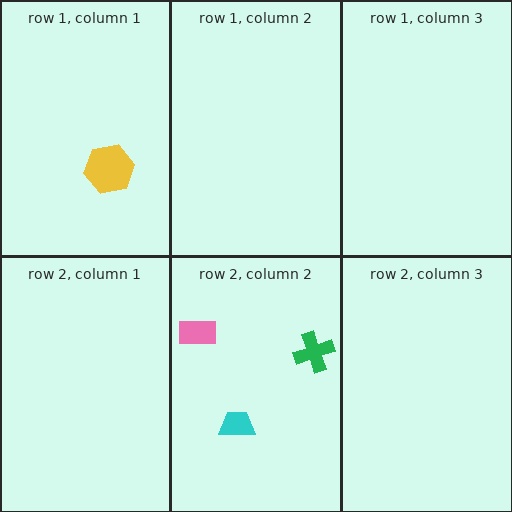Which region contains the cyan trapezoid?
The row 2, column 2 region.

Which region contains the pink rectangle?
The row 2, column 2 region.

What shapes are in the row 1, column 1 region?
The yellow hexagon.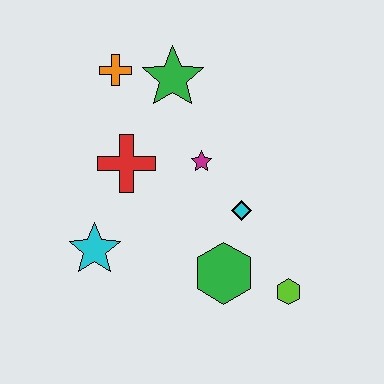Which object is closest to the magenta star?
The cyan diamond is closest to the magenta star.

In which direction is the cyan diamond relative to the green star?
The cyan diamond is below the green star.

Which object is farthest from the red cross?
The lime hexagon is farthest from the red cross.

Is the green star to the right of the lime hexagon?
No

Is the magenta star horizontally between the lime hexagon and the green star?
Yes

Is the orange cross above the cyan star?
Yes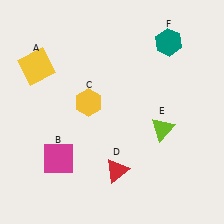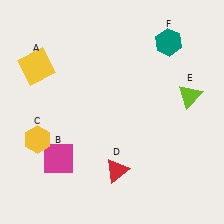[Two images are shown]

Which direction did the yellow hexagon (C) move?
The yellow hexagon (C) moved left.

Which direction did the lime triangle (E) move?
The lime triangle (E) moved up.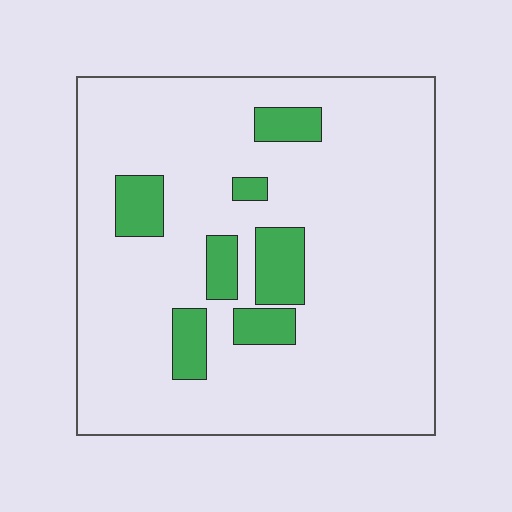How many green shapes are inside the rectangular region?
7.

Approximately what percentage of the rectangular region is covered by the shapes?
Approximately 15%.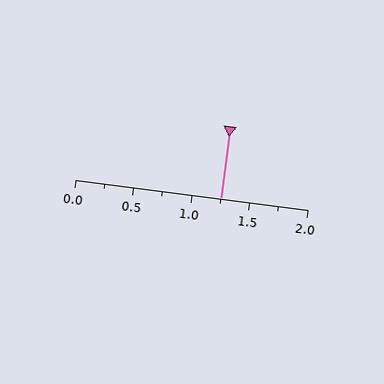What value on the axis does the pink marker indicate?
The marker indicates approximately 1.25.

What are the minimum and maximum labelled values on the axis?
The axis runs from 0.0 to 2.0.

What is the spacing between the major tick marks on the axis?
The major ticks are spaced 0.5 apart.